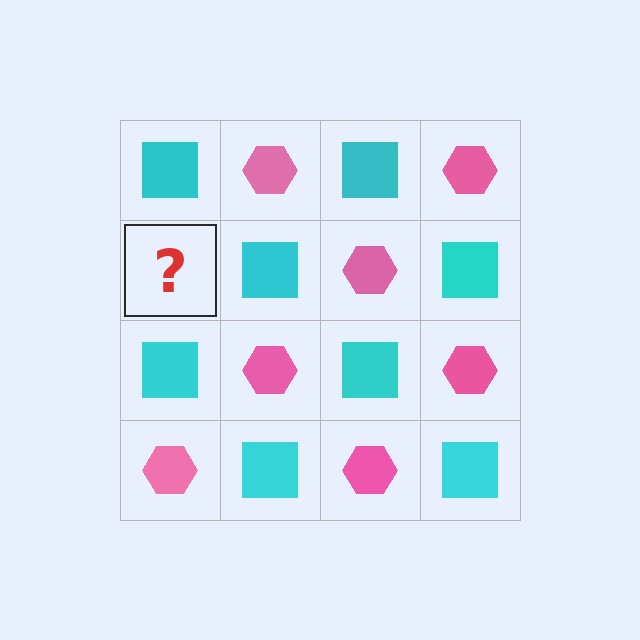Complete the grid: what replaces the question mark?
The question mark should be replaced with a pink hexagon.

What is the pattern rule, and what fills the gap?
The rule is that it alternates cyan square and pink hexagon in a checkerboard pattern. The gap should be filled with a pink hexagon.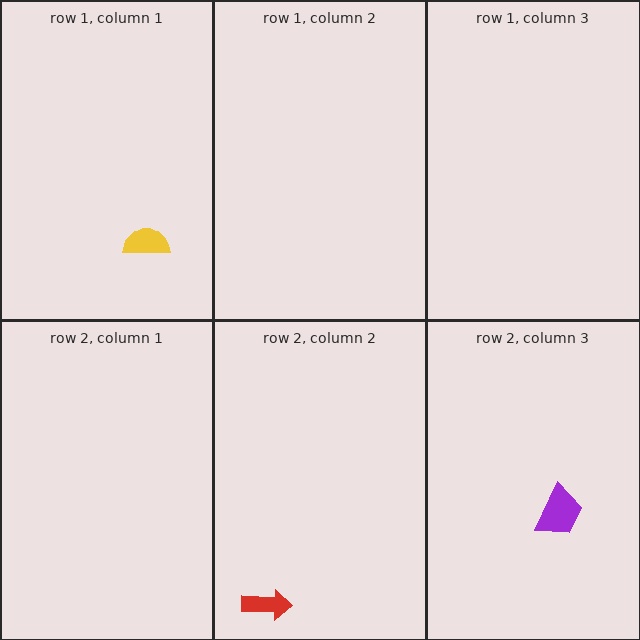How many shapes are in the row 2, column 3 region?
1.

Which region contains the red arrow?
The row 2, column 2 region.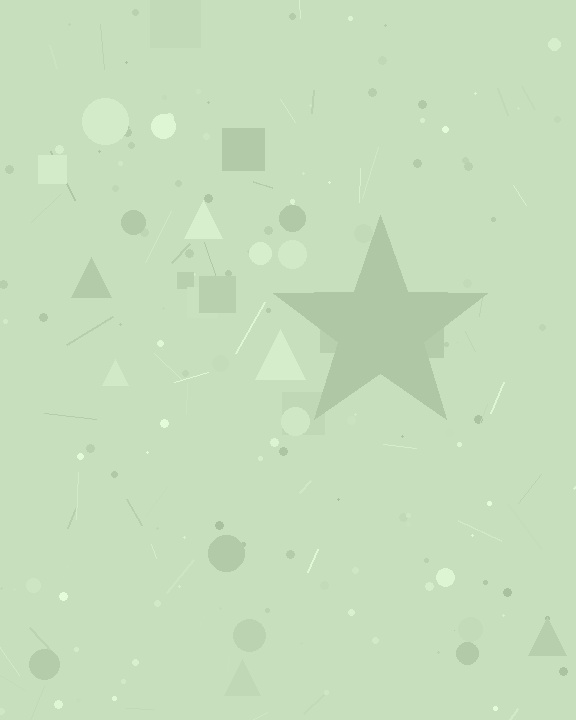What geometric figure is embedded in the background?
A star is embedded in the background.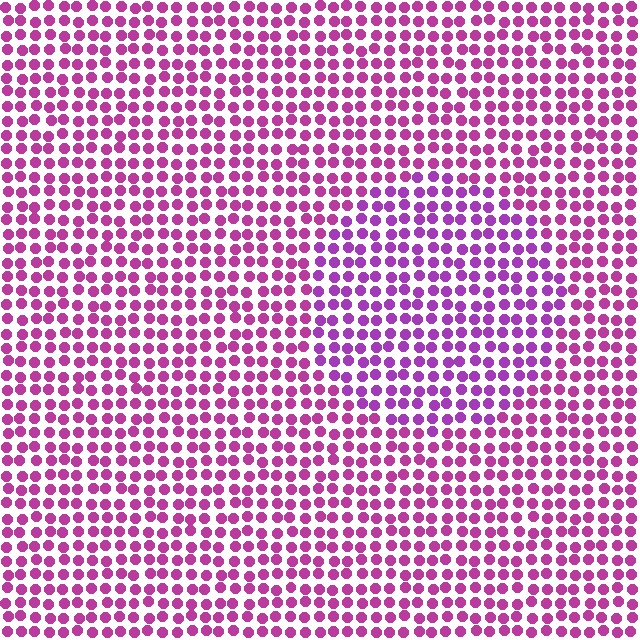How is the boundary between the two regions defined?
The boundary is defined purely by a slight shift in hue (about 24 degrees). Spacing, size, and orientation are identical on both sides.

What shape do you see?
I see a circle.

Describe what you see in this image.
The image is filled with small magenta elements in a uniform arrangement. A circle-shaped region is visible where the elements are tinted to a slightly different hue, forming a subtle color boundary.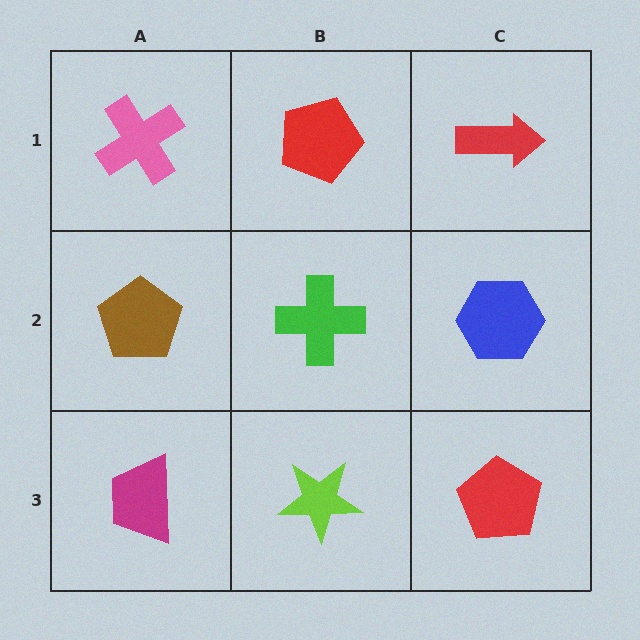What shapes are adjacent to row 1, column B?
A green cross (row 2, column B), a pink cross (row 1, column A), a red arrow (row 1, column C).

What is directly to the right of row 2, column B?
A blue hexagon.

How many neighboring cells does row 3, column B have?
3.